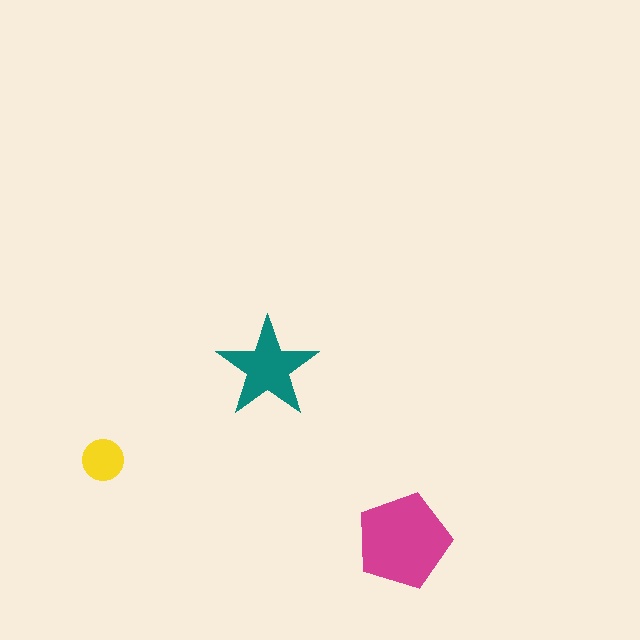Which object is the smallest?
The yellow circle.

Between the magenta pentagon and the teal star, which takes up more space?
The magenta pentagon.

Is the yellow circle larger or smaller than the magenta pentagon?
Smaller.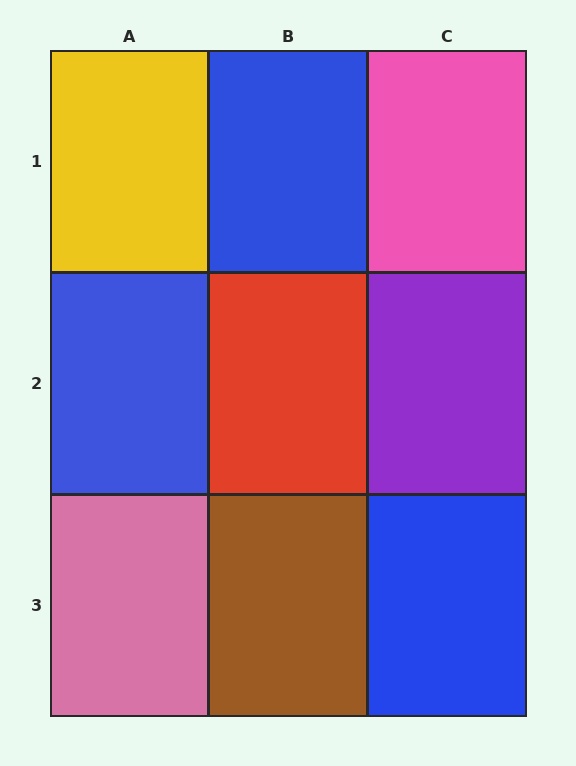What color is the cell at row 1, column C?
Pink.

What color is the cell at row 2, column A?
Blue.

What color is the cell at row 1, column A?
Yellow.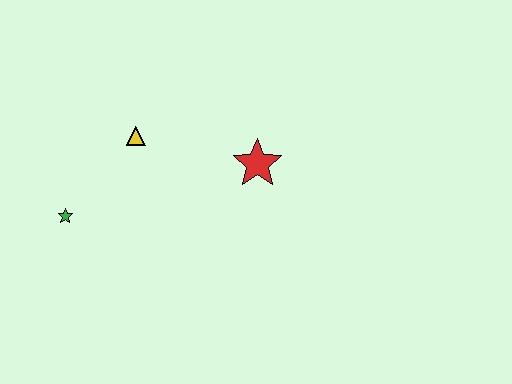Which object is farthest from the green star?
The red star is farthest from the green star.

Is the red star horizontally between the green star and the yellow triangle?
No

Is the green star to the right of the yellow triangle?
No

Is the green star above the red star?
No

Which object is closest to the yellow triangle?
The green star is closest to the yellow triangle.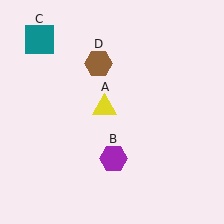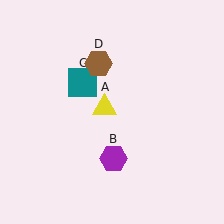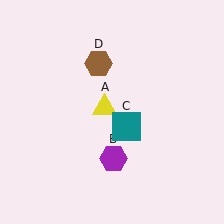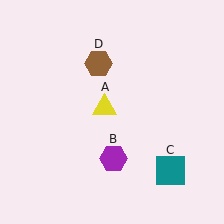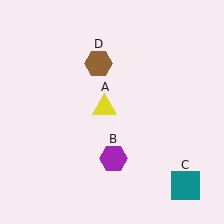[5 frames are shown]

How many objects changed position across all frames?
1 object changed position: teal square (object C).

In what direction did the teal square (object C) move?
The teal square (object C) moved down and to the right.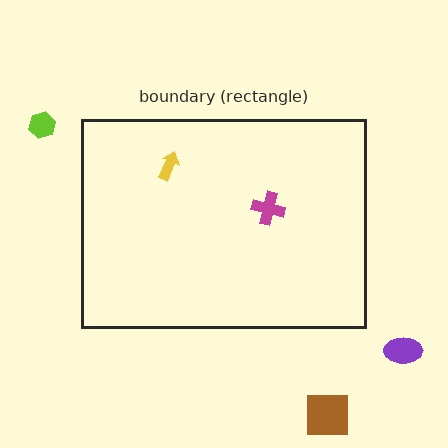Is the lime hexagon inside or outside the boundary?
Outside.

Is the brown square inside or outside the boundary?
Outside.